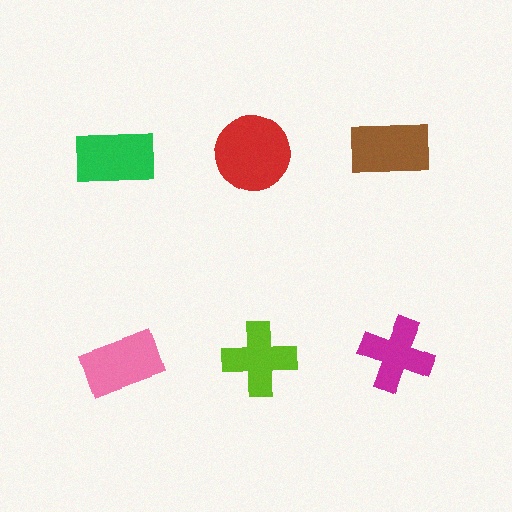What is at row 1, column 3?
A brown rectangle.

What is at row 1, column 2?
A red circle.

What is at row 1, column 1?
A green rectangle.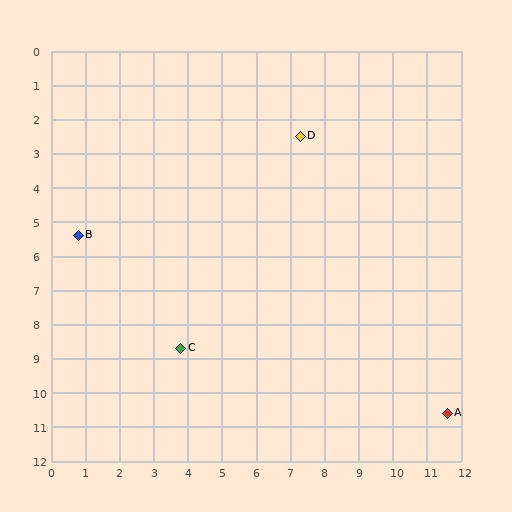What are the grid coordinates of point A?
Point A is at approximately (11.6, 10.6).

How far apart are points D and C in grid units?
Points D and C are about 7.1 grid units apart.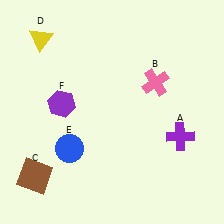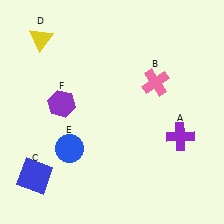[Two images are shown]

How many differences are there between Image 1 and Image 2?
There is 1 difference between the two images.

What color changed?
The square (C) changed from brown in Image 1 to blue in Image 2.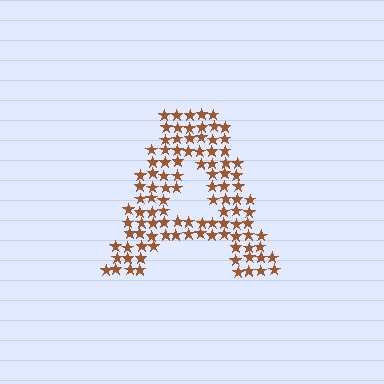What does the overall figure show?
The overall figure shows the letter A.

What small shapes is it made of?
It is made of small stars.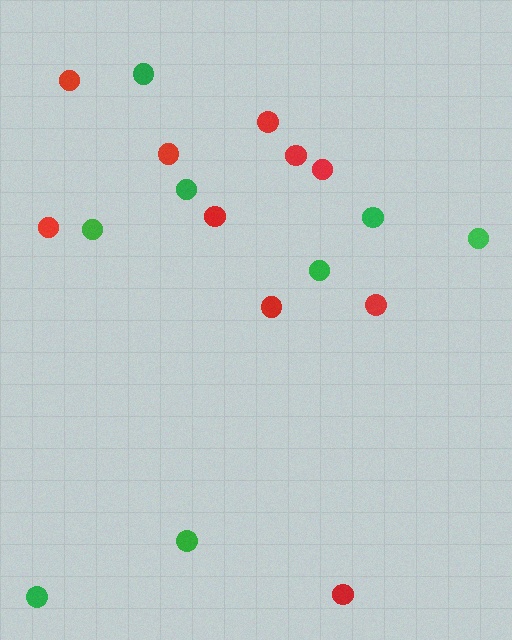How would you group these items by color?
There are 2 groups: one group of red circles (10) and one group of green circles (8).